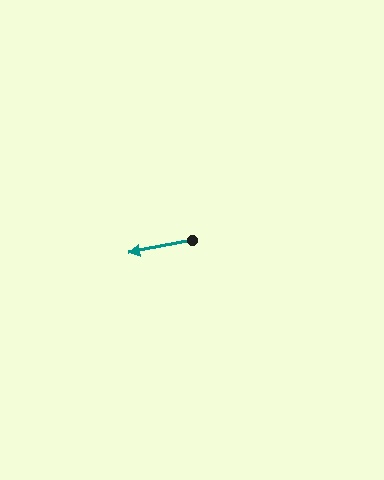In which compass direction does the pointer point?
West.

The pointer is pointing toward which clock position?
Roughly 9 o'clock.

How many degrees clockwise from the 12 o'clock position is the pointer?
Approximately 259 degrees.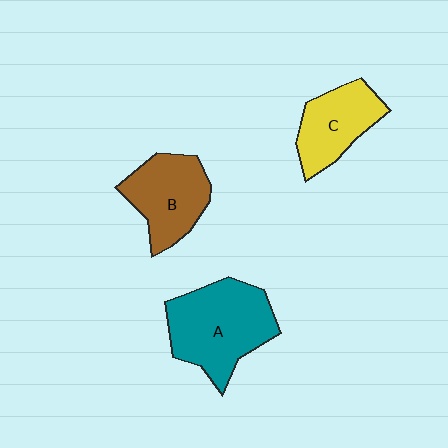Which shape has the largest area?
Shape A (teal).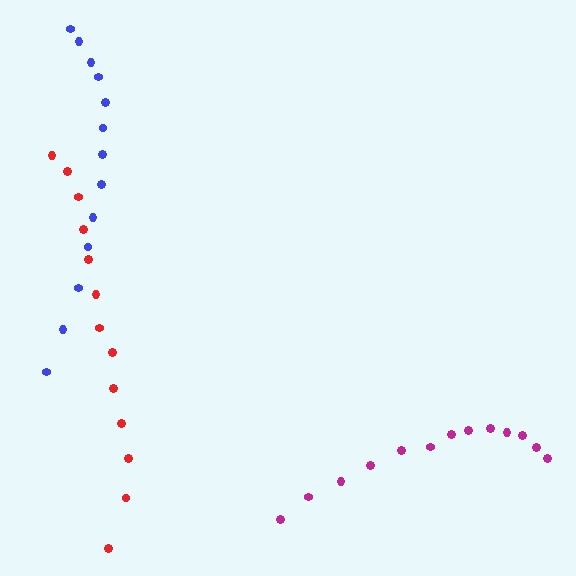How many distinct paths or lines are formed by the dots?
There are 3 distinct paths.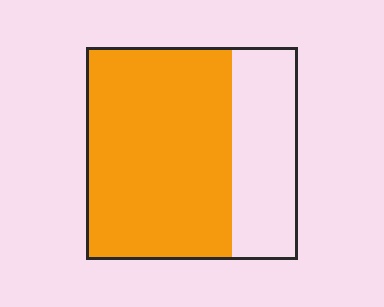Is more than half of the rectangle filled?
Yes.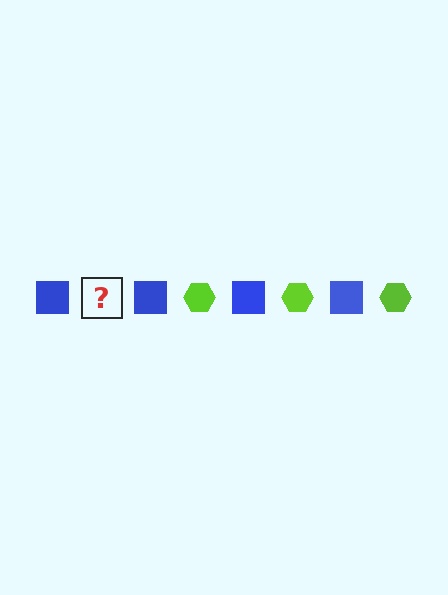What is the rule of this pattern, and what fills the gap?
The rule is that the pattern alternates between blue square and lime hexagon. The gap should be filled with a lime hexagon.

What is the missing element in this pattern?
The missing element is a lime hexagon.